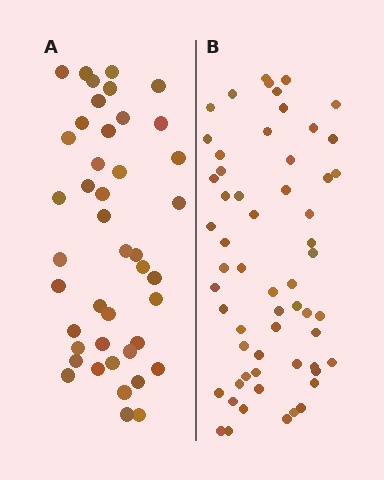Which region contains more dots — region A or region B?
Region B (the right region) has more dots.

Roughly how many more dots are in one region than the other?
Region B has approximately 15 more dots than region A.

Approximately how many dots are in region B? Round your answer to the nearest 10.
About 60 dots. (The exact count is 59, which rounds to 60.)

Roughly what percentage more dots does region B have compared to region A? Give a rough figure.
About 35% more.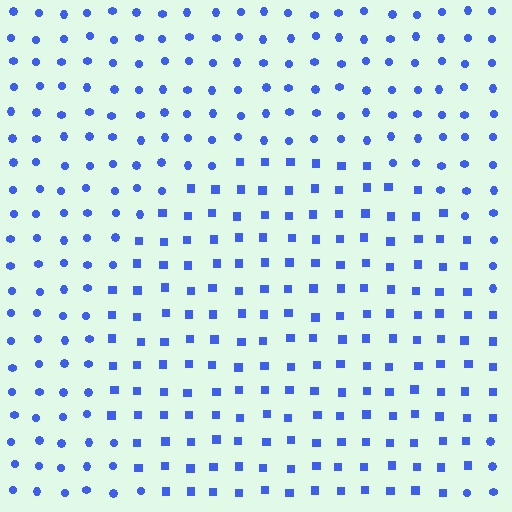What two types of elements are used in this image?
The image uses squares inside the circle region and circles outside it.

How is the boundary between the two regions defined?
The boundary is defined by a change in element shape: squares inside vs. circles outside. All elements share the same color and spacing.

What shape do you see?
I see a circle.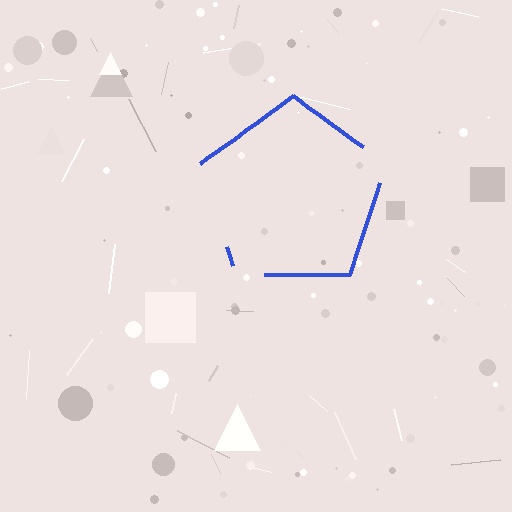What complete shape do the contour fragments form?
The contour fragments form a pentagon.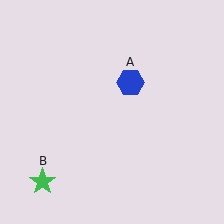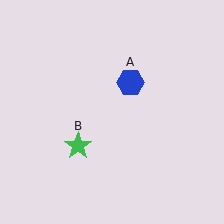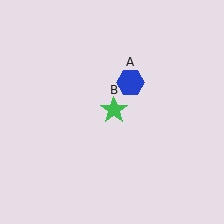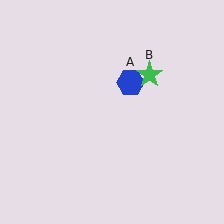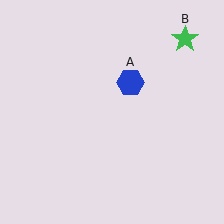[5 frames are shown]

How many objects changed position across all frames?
1 object changed position: green star (object B).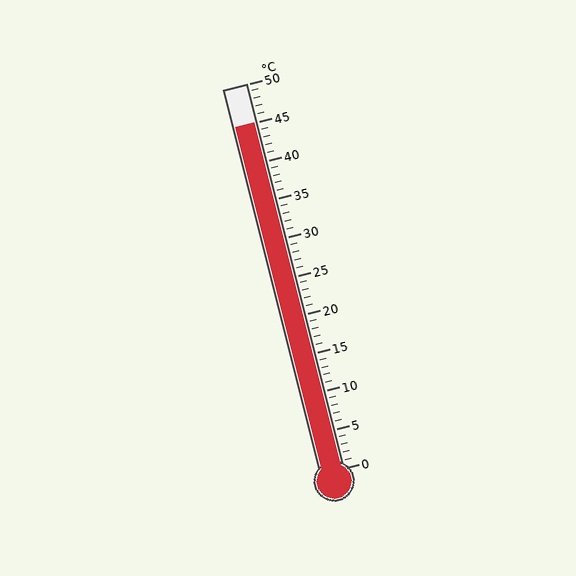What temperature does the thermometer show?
The thermometer shows approximately 45°C.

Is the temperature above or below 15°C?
The temperature is above 15°C.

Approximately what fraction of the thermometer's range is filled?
The thermometer is filled to approximately 90% of its range.